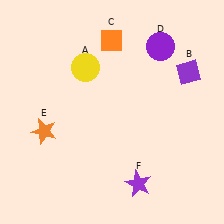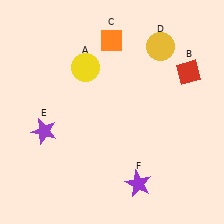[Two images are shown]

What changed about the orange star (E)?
In Image 1, E is orange. In Image 2, it changed to purple.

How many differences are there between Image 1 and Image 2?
There are 3 differences between the two images.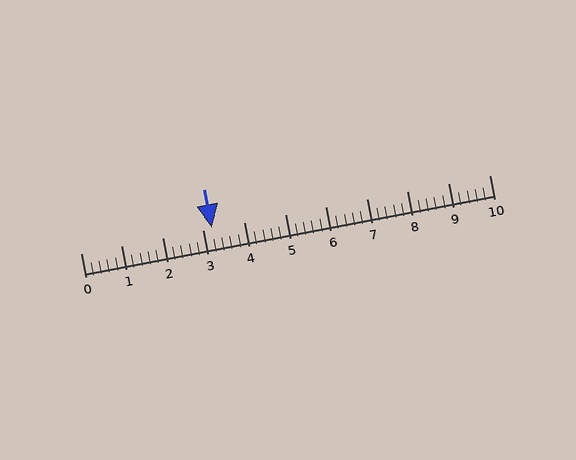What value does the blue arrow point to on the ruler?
The blue arrow points to approximately 3.2.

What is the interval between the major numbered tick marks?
The major tick marks are spaced 1 units apart.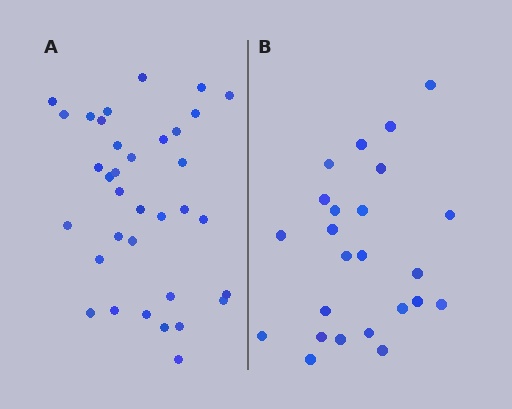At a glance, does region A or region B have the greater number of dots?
Region A (the left region) has more dots.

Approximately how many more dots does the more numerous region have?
Region A has roughly 12 or so more dots than region B.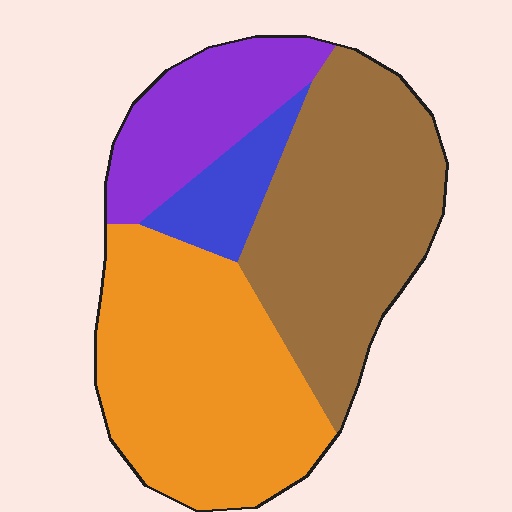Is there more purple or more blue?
Purple.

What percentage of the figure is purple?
Purple takes up about one sixth (1/6) of the figure.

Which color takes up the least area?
Blue, at roughly 10%.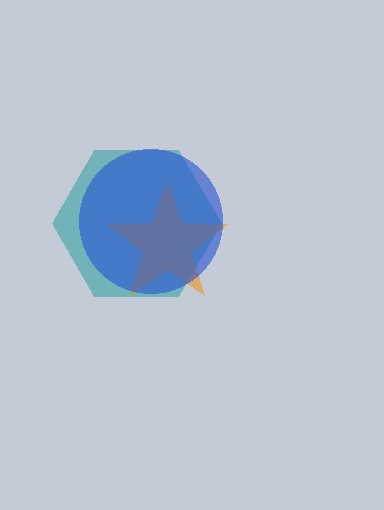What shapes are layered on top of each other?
The layered shapes are: a teal hexagon, an orange star, a blue circle.